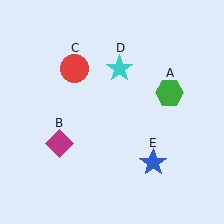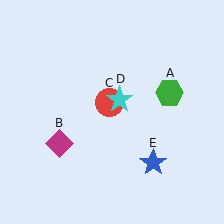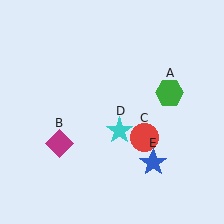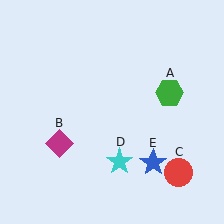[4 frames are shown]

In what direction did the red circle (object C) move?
The red circle (object C) moved down and to the right.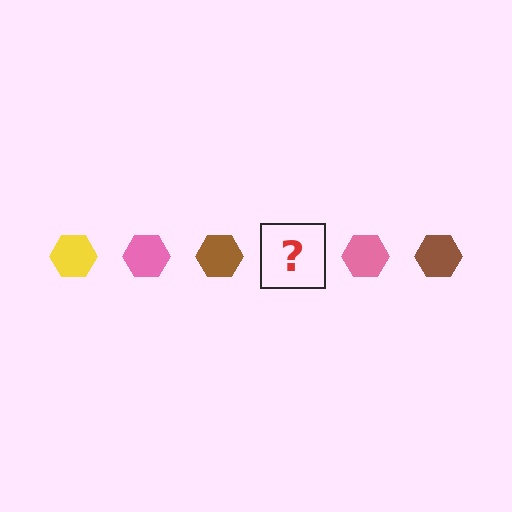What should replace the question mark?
The question mark should be replaced with a yellow hexagon.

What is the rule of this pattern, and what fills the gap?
The rule is that the pattern cycles through yellow, pink, brown hexagons. The gap should be filled with a yellow hexagon.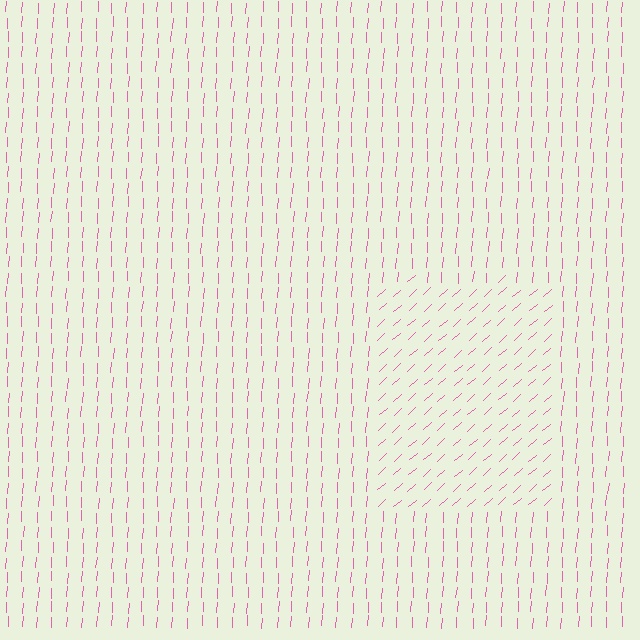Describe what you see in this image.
The image is filled with small pink line segments. A rectangle region in the image has lines oriented differently from the surrounding lines, creating a visible texture boundary.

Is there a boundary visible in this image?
Yes, there is a texture boundary formed by a change in line orientation.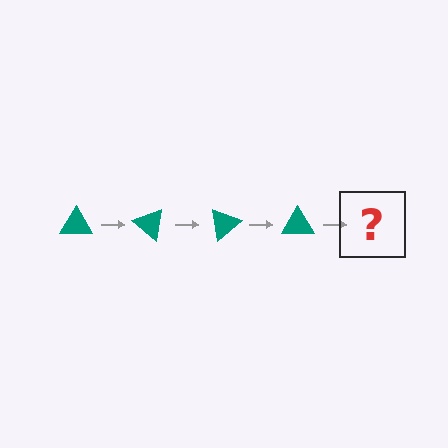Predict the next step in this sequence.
The next step is a teal triangle rotated 160 degrees.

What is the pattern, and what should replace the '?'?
The pattern is that the triangle rotates 40 degrees each step. The '?' should be a teal triangle rotated 160 degrees.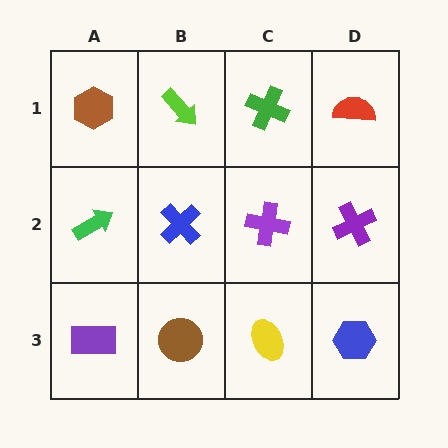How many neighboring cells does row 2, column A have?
3.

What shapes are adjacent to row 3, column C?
A purple cross (row 2, column C), a brown circle (row 3, column B), a blue hexagon (row 3, column D).